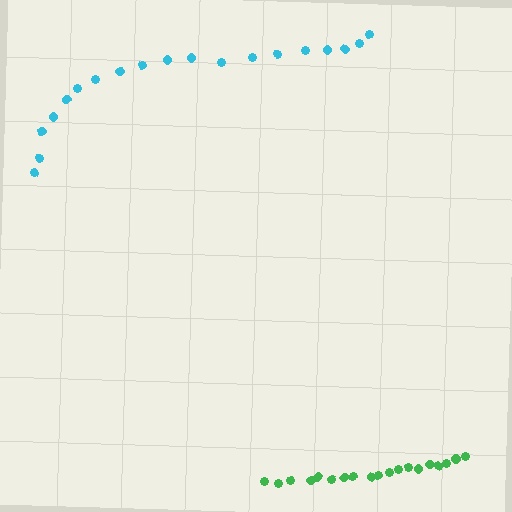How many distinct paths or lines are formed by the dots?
There are 2 distinct paths.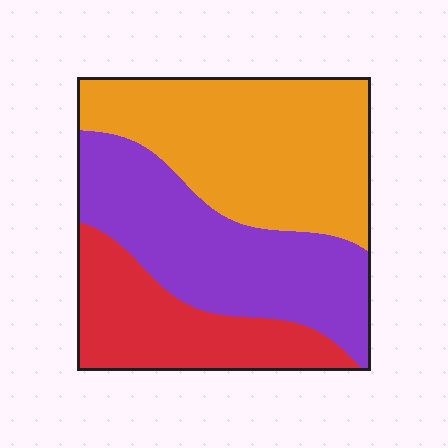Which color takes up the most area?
Orange, at roughly 40%.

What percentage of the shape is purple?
Purple takes up between a third and a half of the shape.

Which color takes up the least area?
Red, at roughly 25%.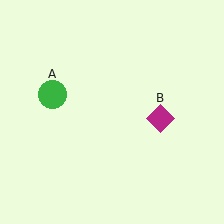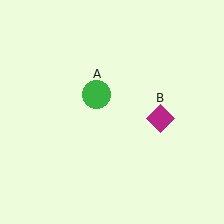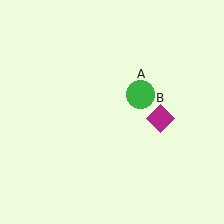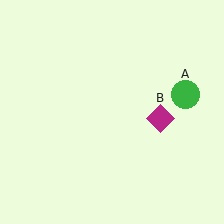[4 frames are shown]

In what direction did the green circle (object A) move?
The green circle (object A) moved right.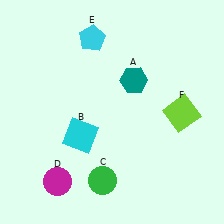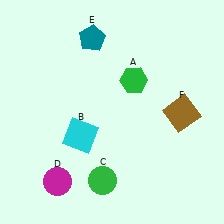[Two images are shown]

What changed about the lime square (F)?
In Image 1, F is lime. In Image 2, it changed to brown.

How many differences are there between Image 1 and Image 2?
There are 3 differences between the two images.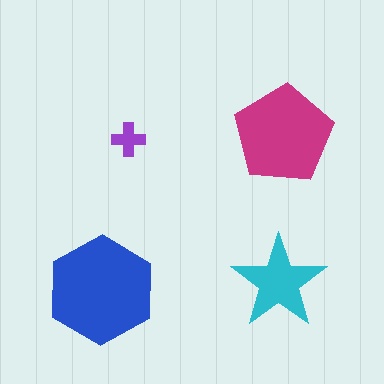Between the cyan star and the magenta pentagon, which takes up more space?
The magenta pentagon.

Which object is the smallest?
The purple cross.